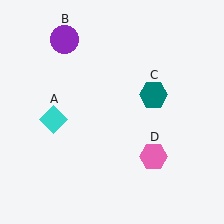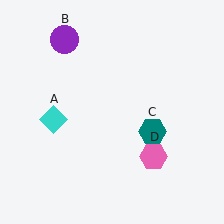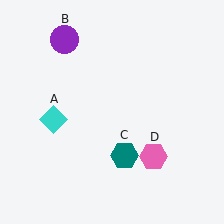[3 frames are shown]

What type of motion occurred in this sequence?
The teal hexagon (object C) rotated clockwise around the center of the scene.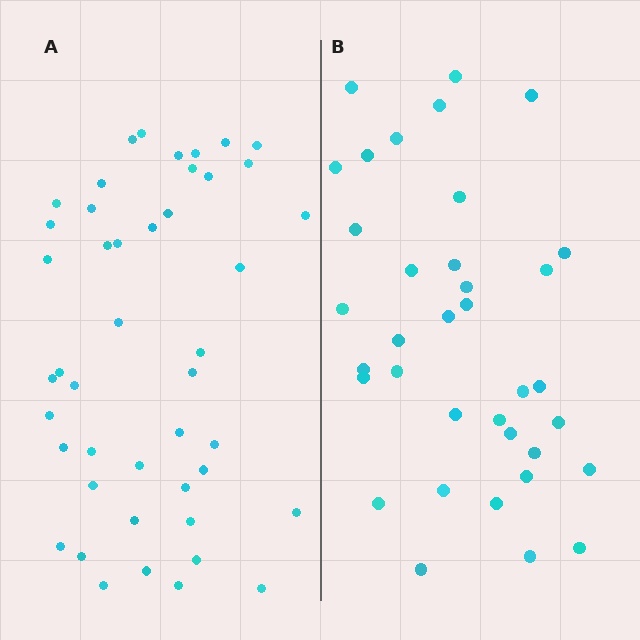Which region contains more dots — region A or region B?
Region A (the left region) has more dots.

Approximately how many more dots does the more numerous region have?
Region A has roughly 8 or so more dots than region B.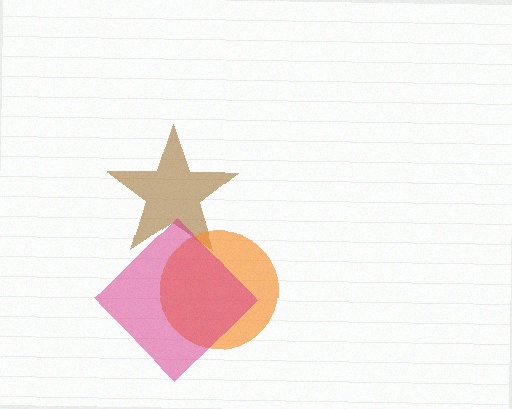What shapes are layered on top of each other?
The layered shapes are: a brown star, an orange circle, a magenta diamond.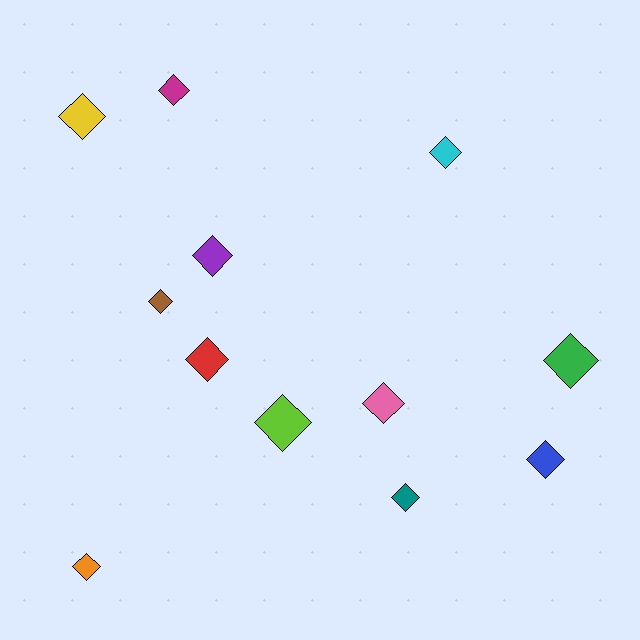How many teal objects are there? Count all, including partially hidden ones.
There is 1 teal object.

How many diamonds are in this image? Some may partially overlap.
There are 12 diamonds.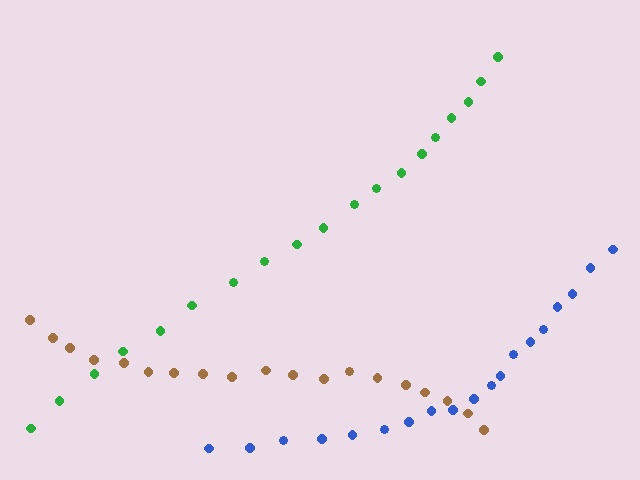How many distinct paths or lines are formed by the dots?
There are 3 distinct paths.